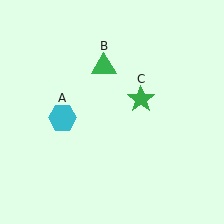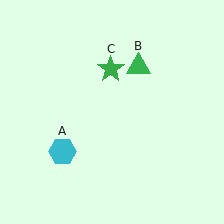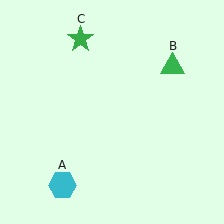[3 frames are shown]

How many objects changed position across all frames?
3 objects changed position: cyan hexagon (object A), green triangle (object B), green star (object C).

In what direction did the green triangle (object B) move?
The green triangle (object B) moved right.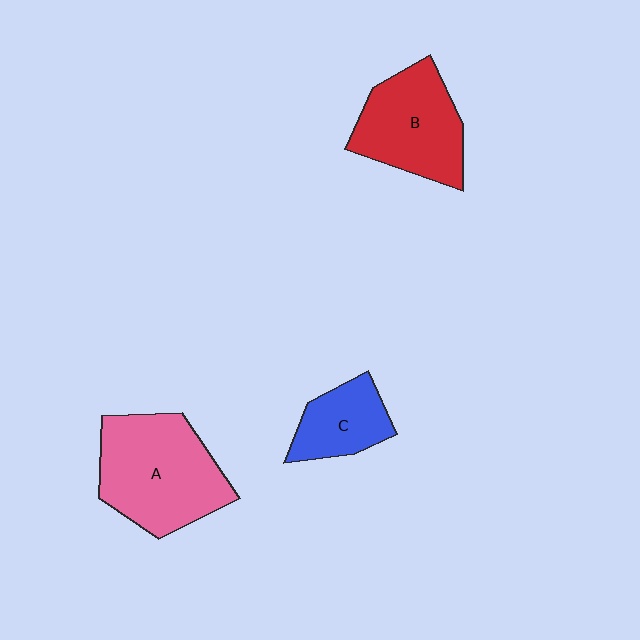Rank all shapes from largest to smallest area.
From largest to smallest: A (pink), B (red), C (blue).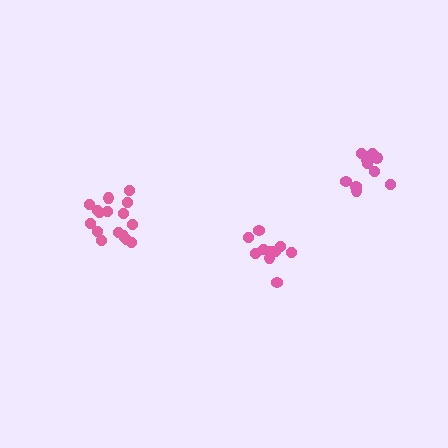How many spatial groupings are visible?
There are 3 spatial groupings.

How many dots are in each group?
Group 1: 16 dots, Group 2: 10 dots, Group 3: 10 dots (36 total).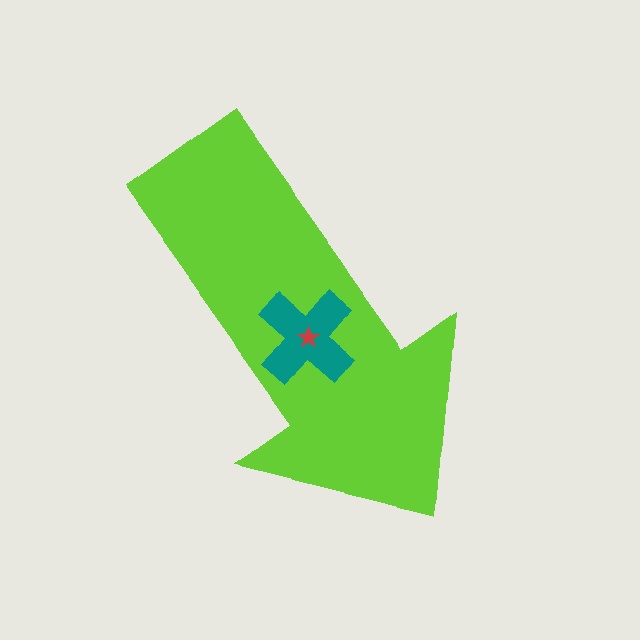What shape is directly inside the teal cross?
The red star.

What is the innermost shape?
The red star.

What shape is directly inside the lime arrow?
The teal cross.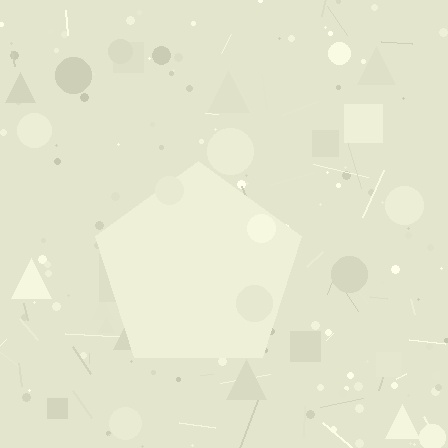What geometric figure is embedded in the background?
A pentagon is embedded in the background.